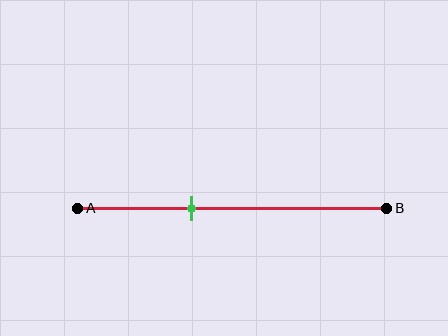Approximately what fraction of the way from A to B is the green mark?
The green mark is approximately 35% of the way from A to B.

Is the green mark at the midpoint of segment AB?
No, the mark is at about 35% from A, not at the 50% midpoint.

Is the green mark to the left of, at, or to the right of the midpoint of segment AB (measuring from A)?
The green mark is to the left of the midpoint of segment AB.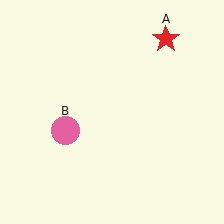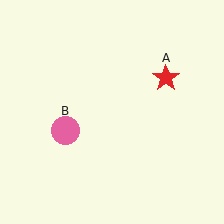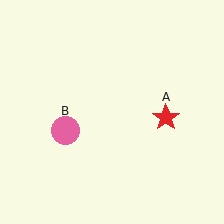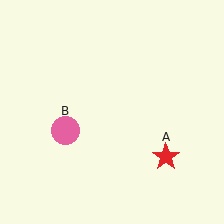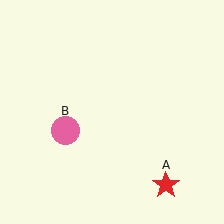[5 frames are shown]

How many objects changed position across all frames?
1 object changed position: red star (object A).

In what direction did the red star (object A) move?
The red star (object A) moved down.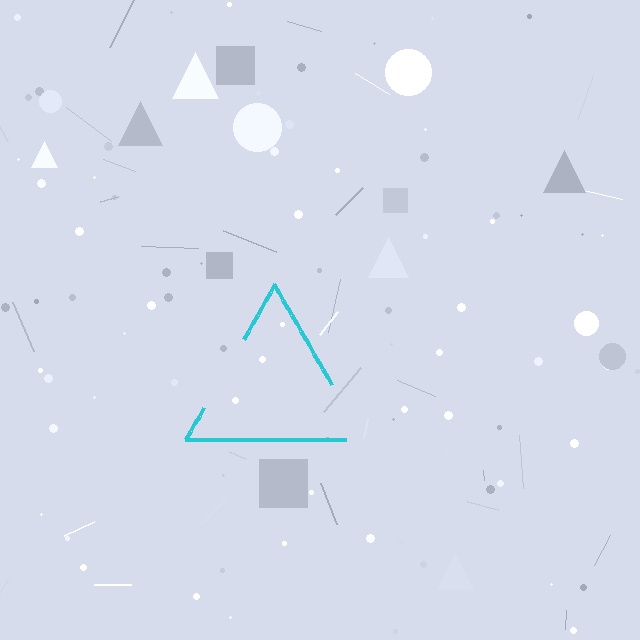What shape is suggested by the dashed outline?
The dashed outline suggests a triangle.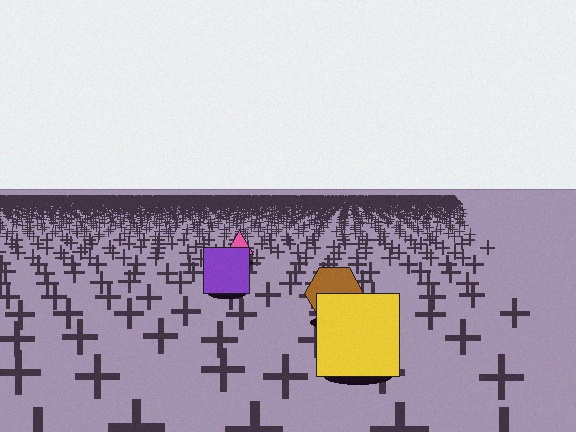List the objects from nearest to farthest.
From nearest to farthest: the yellow square, the brown hexagon, the purple square, the pink triangle.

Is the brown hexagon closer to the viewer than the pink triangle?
Yes. The brown hexagon is closer — you can tell from the texture gradient: the ground texture is coarser near it.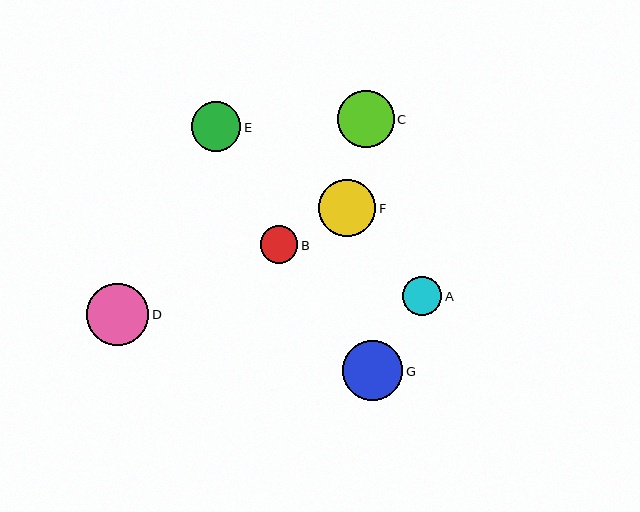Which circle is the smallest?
Circle B is the smallest with a size of approximately 37 pixels.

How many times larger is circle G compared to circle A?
Circle G is approximately 1.5 times the size of circle A.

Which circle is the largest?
Circle D is the largest with a size of approximately 62 pixels.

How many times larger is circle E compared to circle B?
Circle E is approximately 1.3 times the size of circle B.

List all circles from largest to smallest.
From largest to smallest: D, G, F, C, E, A, B.